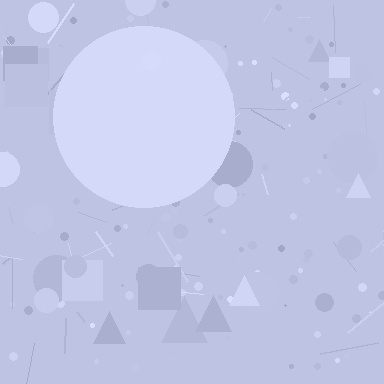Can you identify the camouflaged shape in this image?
The camouflaged shape is a circle.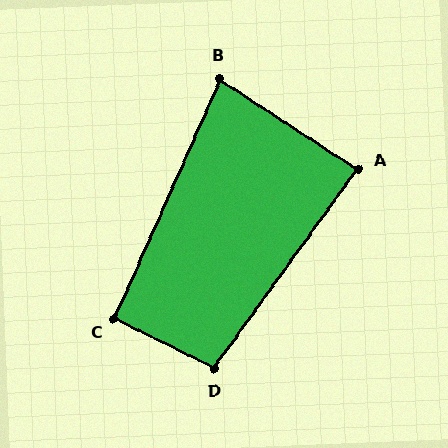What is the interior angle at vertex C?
Approximately 93 degrees (approximately right).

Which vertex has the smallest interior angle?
B, at approximately 81 degrees.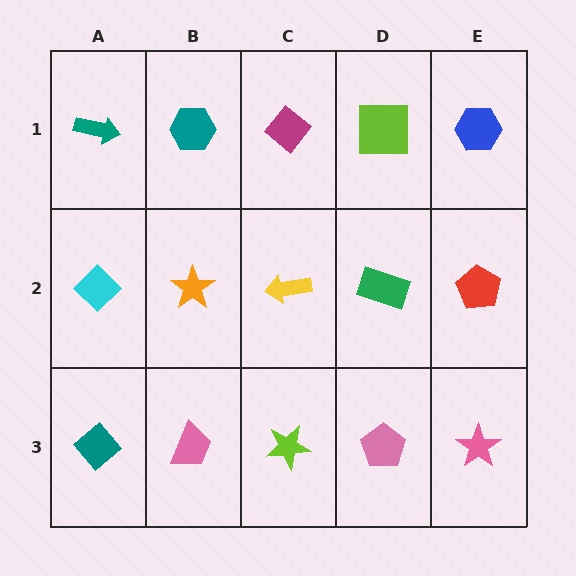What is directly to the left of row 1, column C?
A teal hexagon.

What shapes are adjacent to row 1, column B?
An orange star (row 2, column B), a teal arrow (row 1, column A), a magenta diamond (row 1, column C).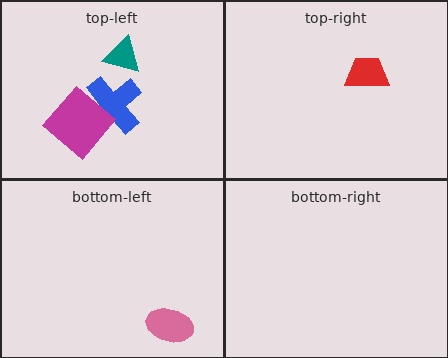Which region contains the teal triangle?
The top-left region.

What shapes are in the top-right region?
The red trapezoid.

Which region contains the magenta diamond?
The top-left region.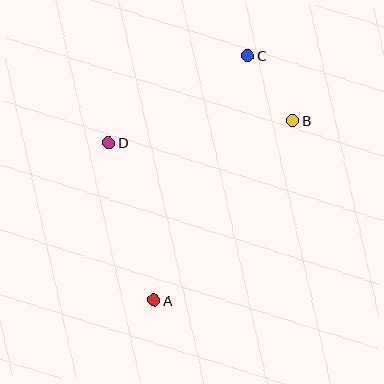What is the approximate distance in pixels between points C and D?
The distance between C and D is approximately 164 pixels.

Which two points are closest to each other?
Points B and C are closest to each other.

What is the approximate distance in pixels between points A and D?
The distance between A and D is approximately 164 pixels.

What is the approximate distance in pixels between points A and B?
The distance between A and B is approximately 227 pixels.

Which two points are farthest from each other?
Points A and C are farthest from each other.